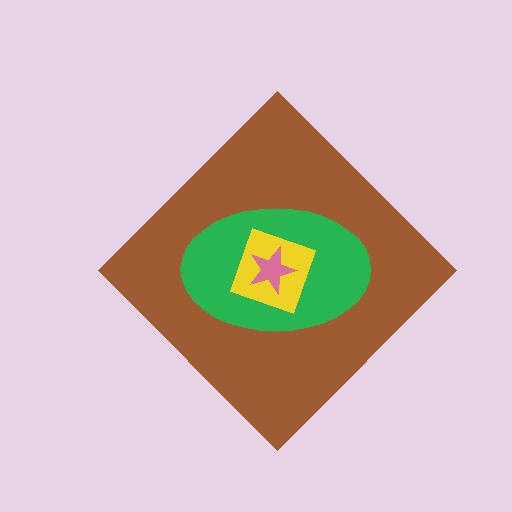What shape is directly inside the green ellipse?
The yellow square.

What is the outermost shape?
The brown diamond.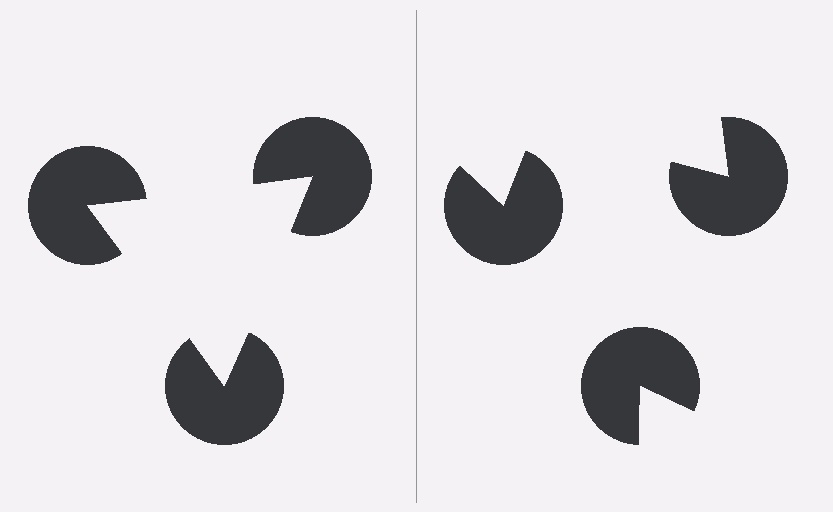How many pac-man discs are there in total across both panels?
6 — 3 on each side.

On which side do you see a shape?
An illusory triangle appears on the left side. On the right side the wedge cuts are rotated, so no coherent shape forms.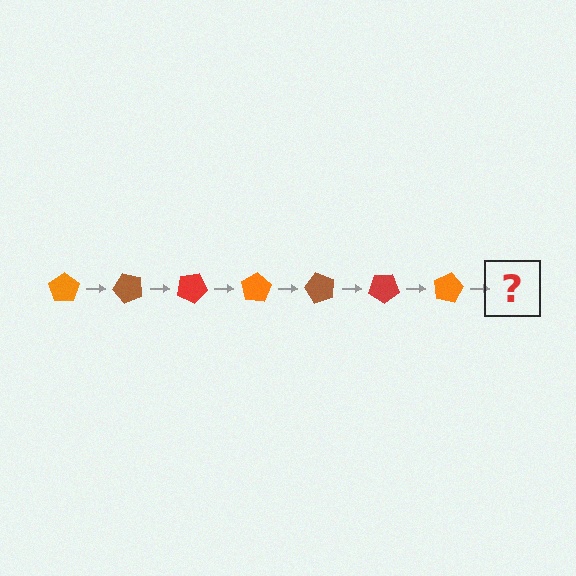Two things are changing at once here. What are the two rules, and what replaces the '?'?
The two rules are that it rotates 50 degrees each step and the color cycles through orange, brown, and red. The '?' should be a brown pentagon, rotated 350 degrees from the start.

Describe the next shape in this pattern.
It should be a brown pentagon, rotated 350 degrees from the start.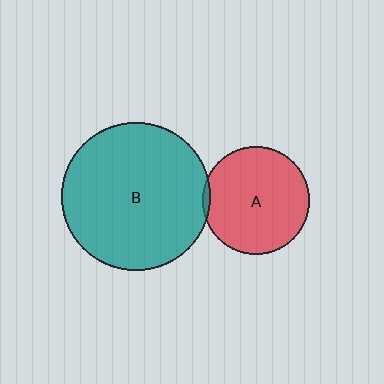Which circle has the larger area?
Circle B (teal).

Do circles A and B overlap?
Yes.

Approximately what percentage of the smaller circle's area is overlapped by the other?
Approximately 5%.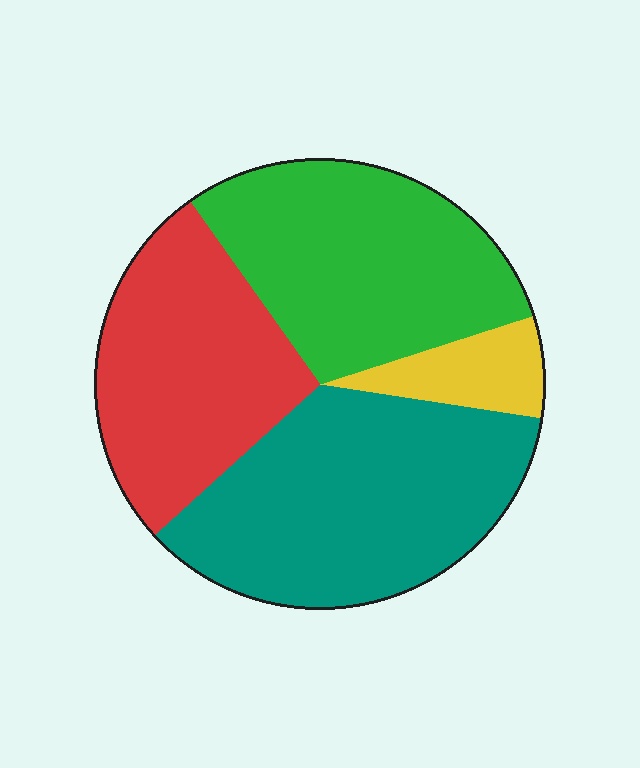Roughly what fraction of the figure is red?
Red takes up between a sixth and a third of the figure.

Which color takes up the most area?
Teal, at roughly 35%.